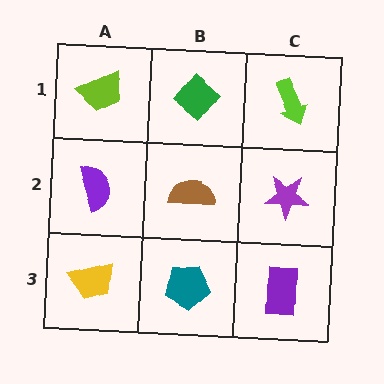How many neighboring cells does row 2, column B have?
4.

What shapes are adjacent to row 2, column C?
A lime arrow (row 1, column C), a purple rectangle (row 3, column C), a brown semicircle (row 2, column B).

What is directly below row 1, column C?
A purple star.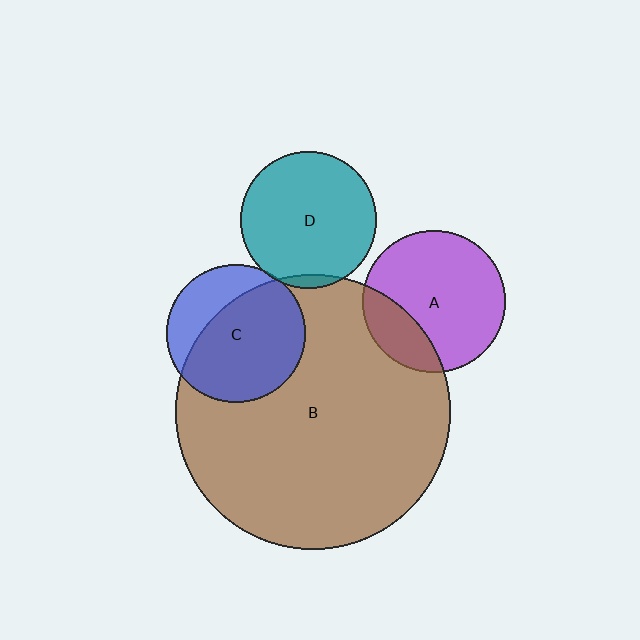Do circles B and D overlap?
Yes.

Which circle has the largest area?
Circle B (brown).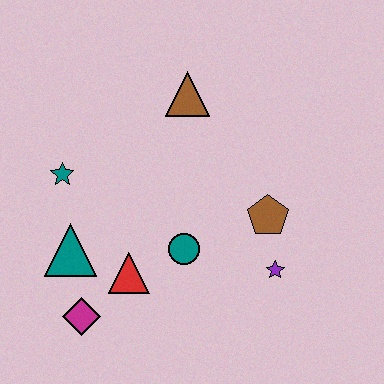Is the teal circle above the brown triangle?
No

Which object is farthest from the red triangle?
The brown triangle is farthest from the red triangle.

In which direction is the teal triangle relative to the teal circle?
The teal triangle is to the left of the teal circle.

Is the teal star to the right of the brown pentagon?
No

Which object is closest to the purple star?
The brown pentagon is closest to the purple star.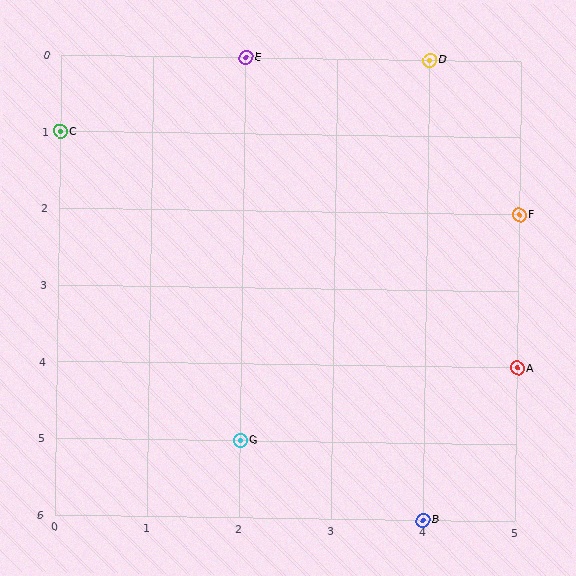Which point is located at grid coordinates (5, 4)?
Point A is at (5, 4).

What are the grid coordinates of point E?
Point E is at grid coordinates (2, 0).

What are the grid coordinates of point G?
Point G is at grid coordinates (2, 5).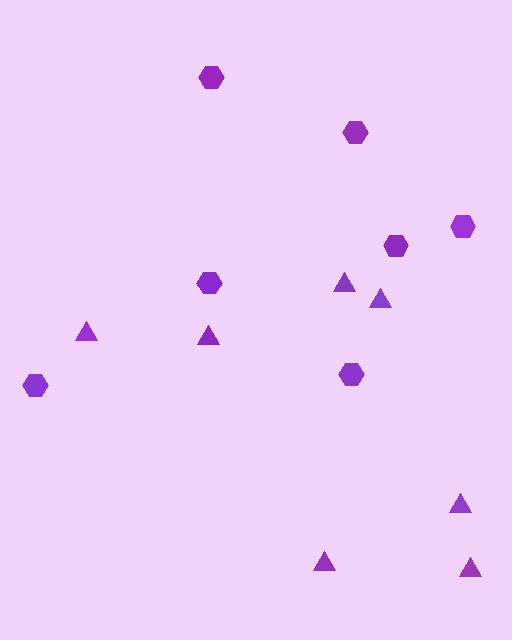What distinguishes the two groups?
There are 2 groups: one group of hexagons (7) and one group of triangles (7).